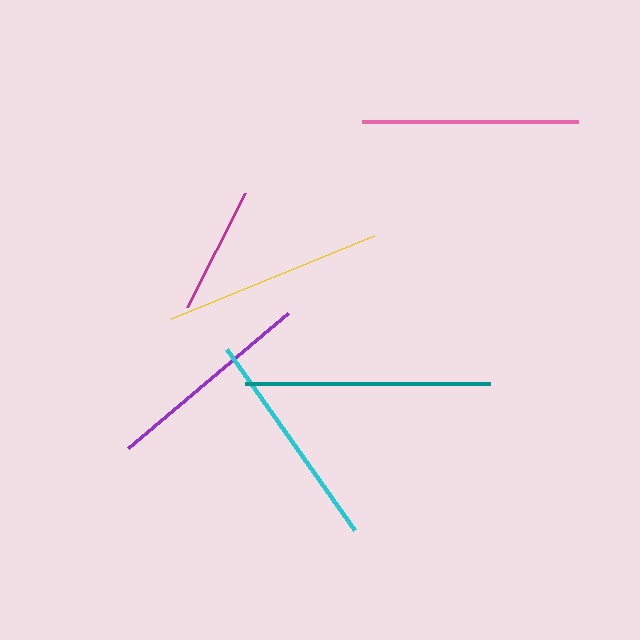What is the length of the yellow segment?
The yellow segment is approximately 219 pixels long.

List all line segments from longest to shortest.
From longest to shortest: teal, cyan, yellow, pink, purple, magenta.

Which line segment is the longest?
The teal line is the longest at approximately 244 pixels.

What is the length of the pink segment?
The pink segment is approximately 215 pixels long.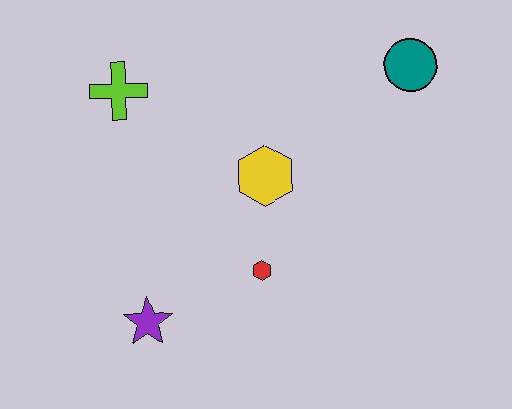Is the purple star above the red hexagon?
No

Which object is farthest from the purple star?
The teal circle is farthest from the purple star.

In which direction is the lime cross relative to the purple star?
The lime cross is above the purple star.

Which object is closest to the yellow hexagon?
The red hexagon is closest to the yellow hexagon.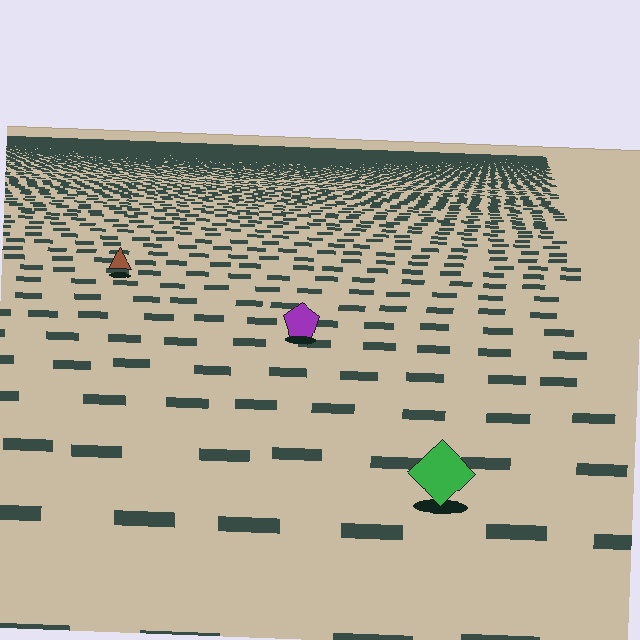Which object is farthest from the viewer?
The brown triangle is farthest from the viewer. It appears smaller and the ground texture around it is denser.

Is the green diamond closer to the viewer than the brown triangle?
Yes. The green diamond is closer — you can tell from the texture gradient: the ground texture is coarser near it.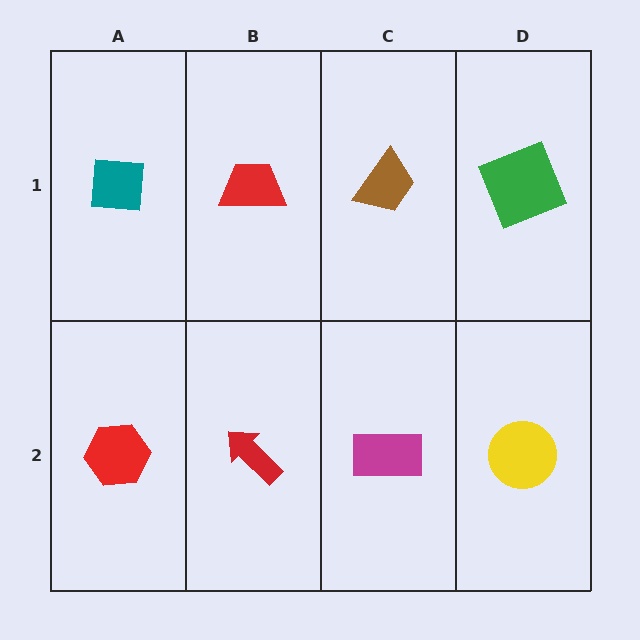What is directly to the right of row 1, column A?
A red trapezoid.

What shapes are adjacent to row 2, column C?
A brown trapezoid (row 1, column C), a red arrow (row 2, column B), a yellow circle (row 2, column D).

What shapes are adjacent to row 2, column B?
A red trapezoid (row 1, column B), a red hexagon (row 2, column A), a magenta rectangle (row 2, column C).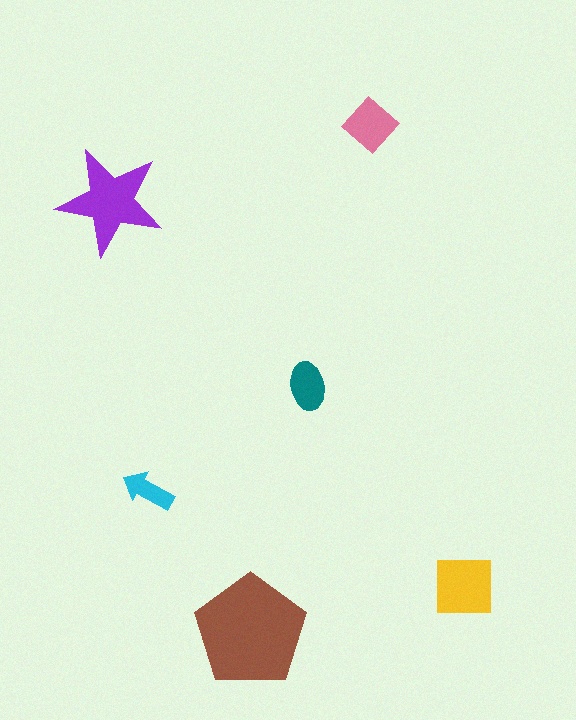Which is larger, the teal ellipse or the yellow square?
The yellow square.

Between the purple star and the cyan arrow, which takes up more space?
The purple star.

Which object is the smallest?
The cyan arrow.